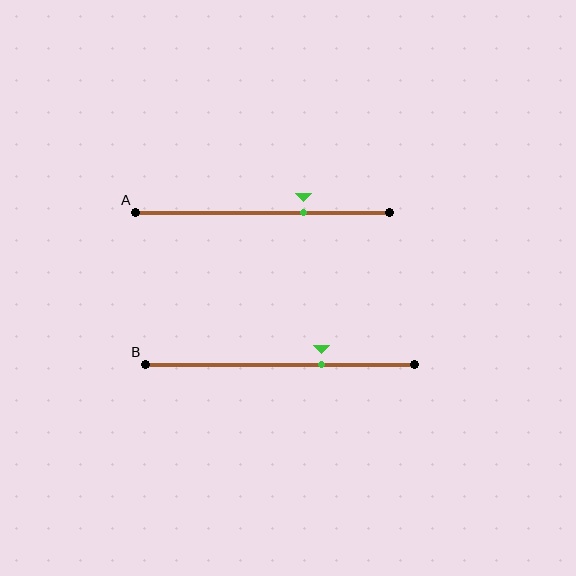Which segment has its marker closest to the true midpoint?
Segment B has its marker closest to the true midpoint.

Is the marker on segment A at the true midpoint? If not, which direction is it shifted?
No, the marker on segment A is shifted to the right by about 16% of the segment length.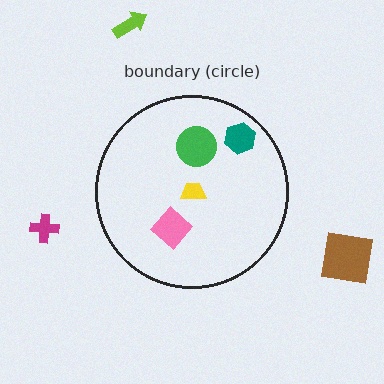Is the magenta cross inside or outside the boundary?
Outside.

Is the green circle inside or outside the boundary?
Inside.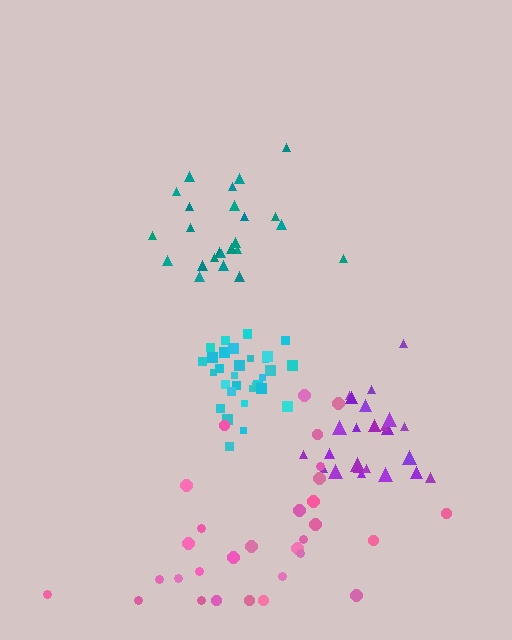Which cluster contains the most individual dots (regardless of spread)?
Cyan (34).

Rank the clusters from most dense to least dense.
cyan, purple, teal, pink.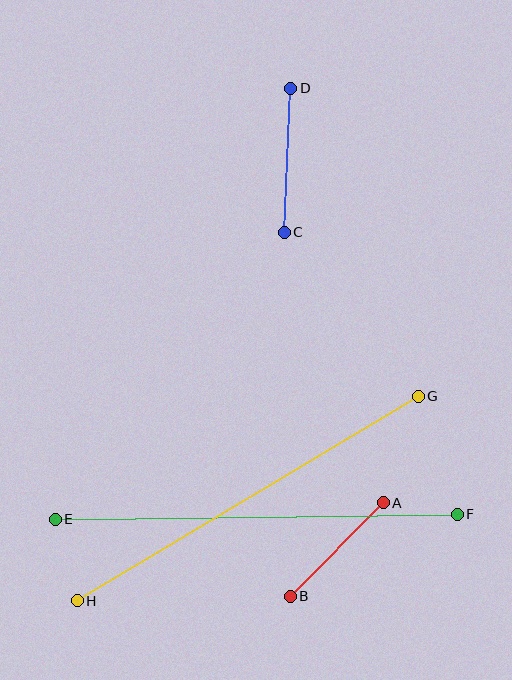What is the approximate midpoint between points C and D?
The midpoint is at approximately (288, 160) pixels.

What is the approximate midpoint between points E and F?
The midpoint is at approximately (256, 517) pixels.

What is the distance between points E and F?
The distance is approximately 402 pixels.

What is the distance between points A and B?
The distance is approximately 132 pixels.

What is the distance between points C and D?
The distance is approximately 144 pixels.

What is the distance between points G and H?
The distance is approximately 398 pixels.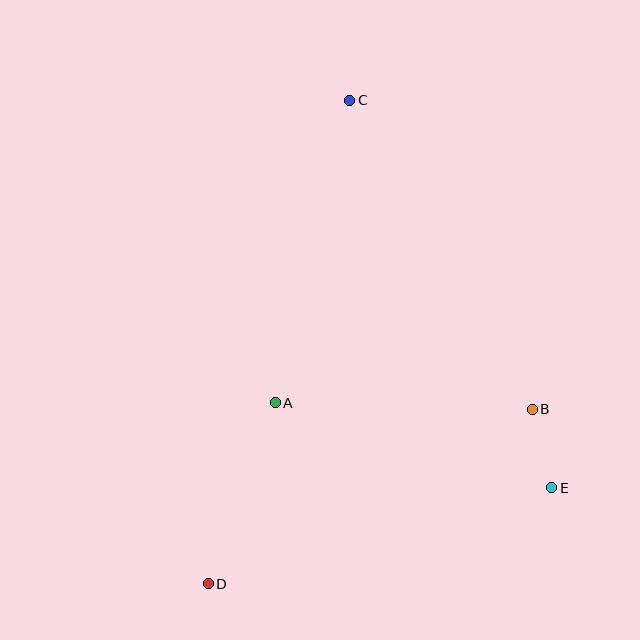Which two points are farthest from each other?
Points C and D are farthest from each other.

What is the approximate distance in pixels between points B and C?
The distance between B and C is approximately 359 pixels.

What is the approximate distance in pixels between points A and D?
The distance between A and D is approximately 193 pixels.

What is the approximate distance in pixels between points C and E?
The distance between C and E is approximately 437 pixels.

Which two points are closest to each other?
Points B and E are closest to each other.